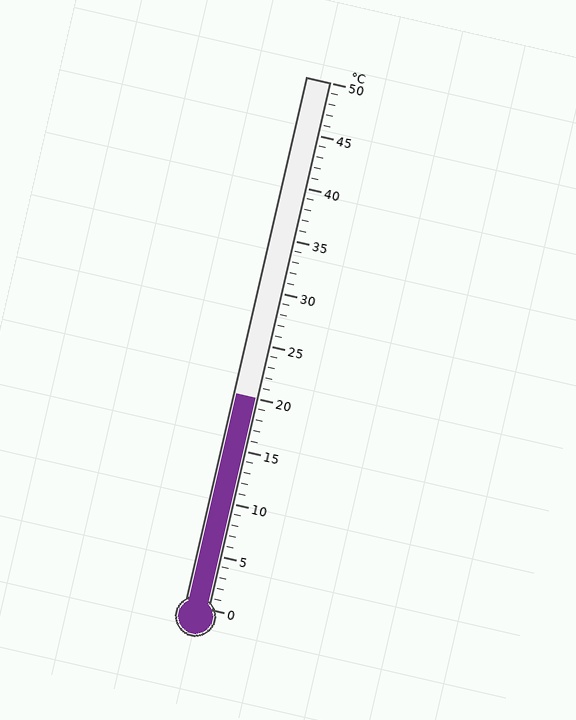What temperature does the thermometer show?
The thermometer shows approximately 20°C.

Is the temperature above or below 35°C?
The temperature is below 35°C.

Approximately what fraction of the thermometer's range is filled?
The thermometer is filled to approximately 40% of its range.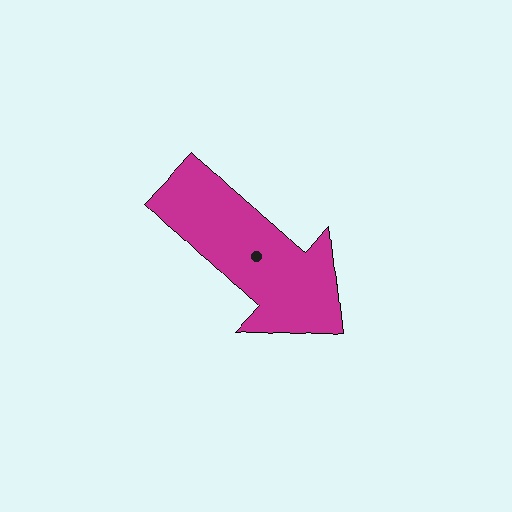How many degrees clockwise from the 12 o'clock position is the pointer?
Approximately 133 degrees.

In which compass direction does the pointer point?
Southeast.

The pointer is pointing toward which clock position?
Roughly 4 o'clock.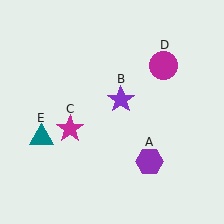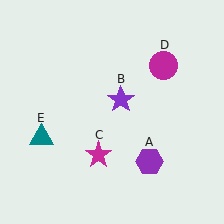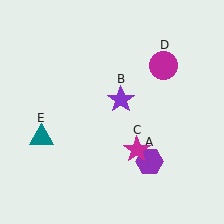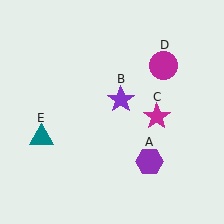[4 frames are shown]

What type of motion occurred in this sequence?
The magenta star (object C) rotated counterclockwise around the center of the scene.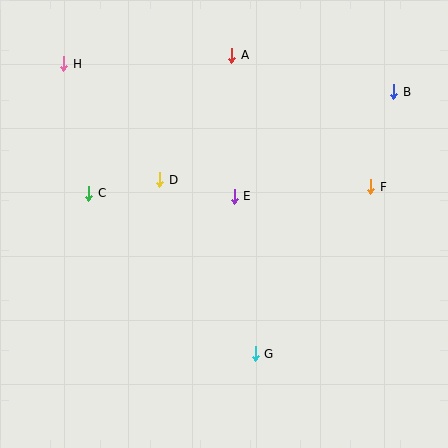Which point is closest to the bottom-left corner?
Point C is closest to the bottom-left corner.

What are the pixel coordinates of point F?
Point F is at (371, 187).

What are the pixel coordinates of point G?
Point G is at (255, 354).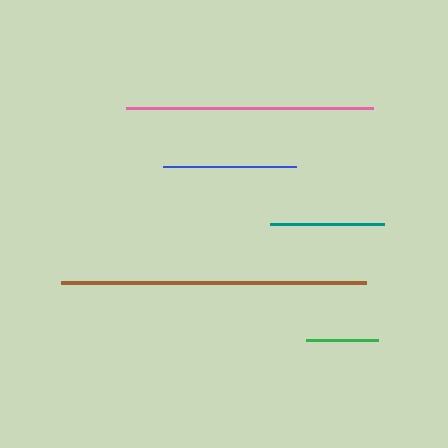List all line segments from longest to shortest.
From longest to shortest: brown, pink, blue, teal, green.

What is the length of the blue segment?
The blue segment is approximately 133 pixels long.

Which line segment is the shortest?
The green line is the shortest at approximately 72 pixels.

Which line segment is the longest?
The brown line is the longest at approximately 305 pixels.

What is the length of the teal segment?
The teal segment is approximately 114 pixels long.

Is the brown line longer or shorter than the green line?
The brown line is longer than the green line.